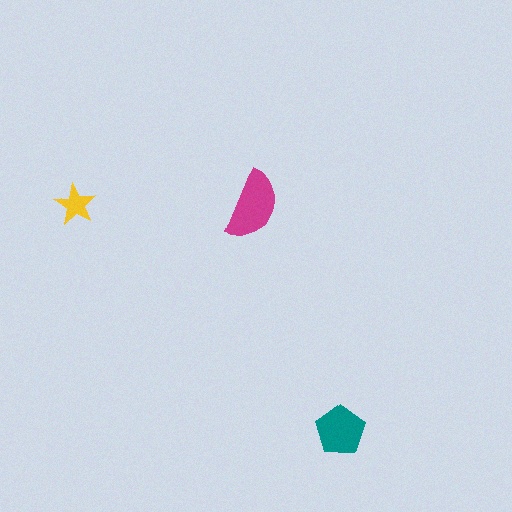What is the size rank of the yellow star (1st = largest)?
3rd.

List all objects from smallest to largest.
The yellow star, the teal pentagon, the magenta semicircle.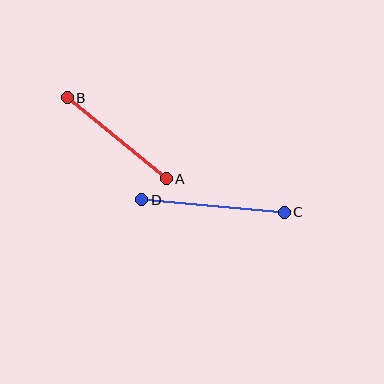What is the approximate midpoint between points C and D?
The midpoint is at approximately (213, 206) pixels.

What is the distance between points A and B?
The distance is approximately 128 pixels.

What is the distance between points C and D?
The distance is approximately 143 pixels.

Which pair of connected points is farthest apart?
Points C and D are farthest apart.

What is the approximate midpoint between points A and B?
The midpoint is at approximately (117, 138) pixels.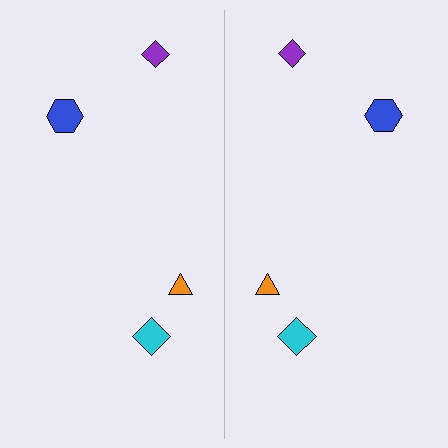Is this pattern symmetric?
Yes, this pattern has bilateral (reflection) symmetry.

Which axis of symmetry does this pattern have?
The pattern has a vertical axis of symmetry running through the center of the image.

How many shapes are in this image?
There are 8 shapes in this image.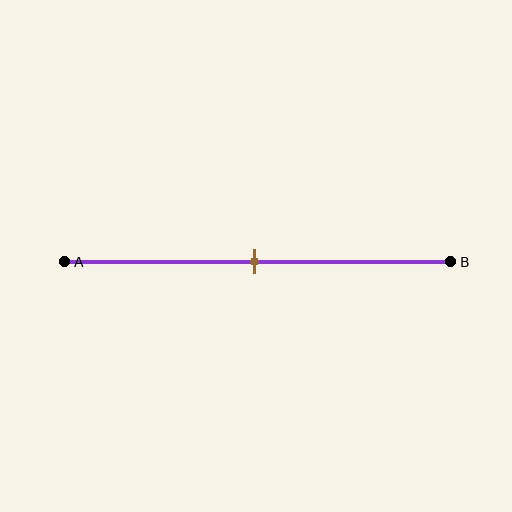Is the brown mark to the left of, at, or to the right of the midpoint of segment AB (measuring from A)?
The brown mark is approximately at the midpoint of segment AB.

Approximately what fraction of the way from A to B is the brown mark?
The brown mark is approximately 50% of the way from A to B.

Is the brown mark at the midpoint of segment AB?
Yes, the mark is approximately at the midpoint.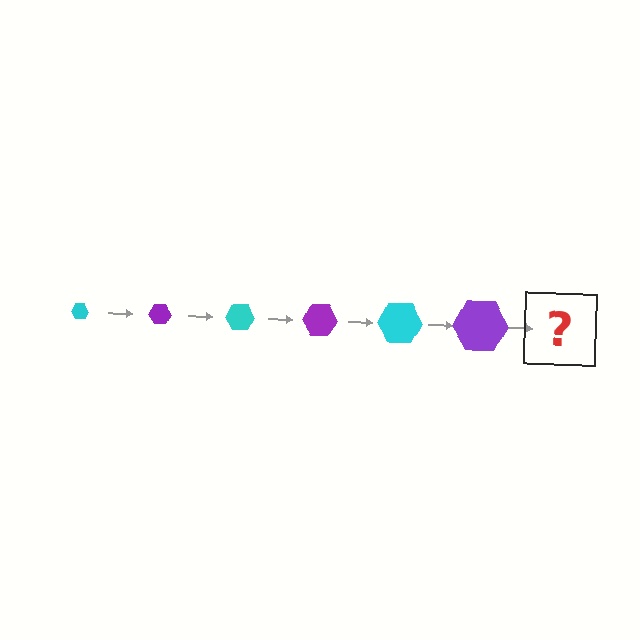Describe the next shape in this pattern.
It should be a cyan hexagon, larger than the previous one.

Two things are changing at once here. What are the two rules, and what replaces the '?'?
The two rules are that the hexagon grows larger each step and the color cycles through cyan and purple. The '?' should be a cyan hexagon, larger than the previous one.